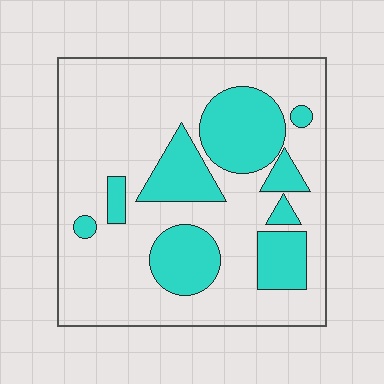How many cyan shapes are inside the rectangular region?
9.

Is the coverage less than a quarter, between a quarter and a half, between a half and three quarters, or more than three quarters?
Between a quarter and a half.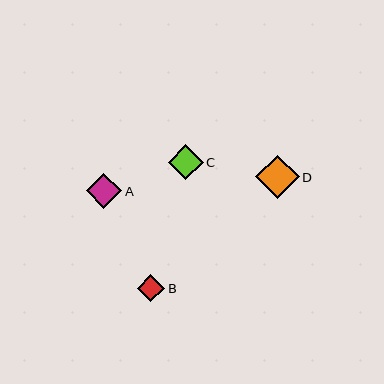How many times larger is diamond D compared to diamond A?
Diamond D is approximately 1.2 times the size of diamond A.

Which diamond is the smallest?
Diamond B is the smallest with a size of approximately 27 pixels.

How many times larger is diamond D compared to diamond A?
Diamond D is approximately 1.2 times the size of diamond A.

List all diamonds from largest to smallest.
From largest to smallest: D, A, C, B.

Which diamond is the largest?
Diamond D is the largest with a size of approximately 43 pixels.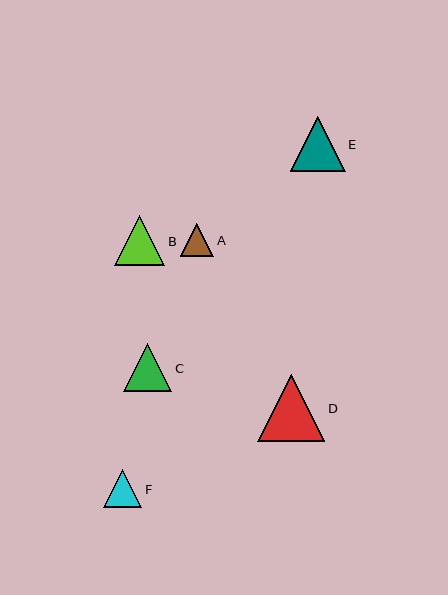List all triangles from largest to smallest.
From largest to smallest: D, E, B, C, F, A.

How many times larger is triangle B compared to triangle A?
Triangle B is approximately 1.5 times the size of triangle A.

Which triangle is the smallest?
Triangle A is the smallest with a size of approximately 33 pixels.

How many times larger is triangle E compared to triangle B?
Triangle E is approximately 1.1 times the size of triangle B.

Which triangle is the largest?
Triangle D is the largest with a size of approximately 67 pixels.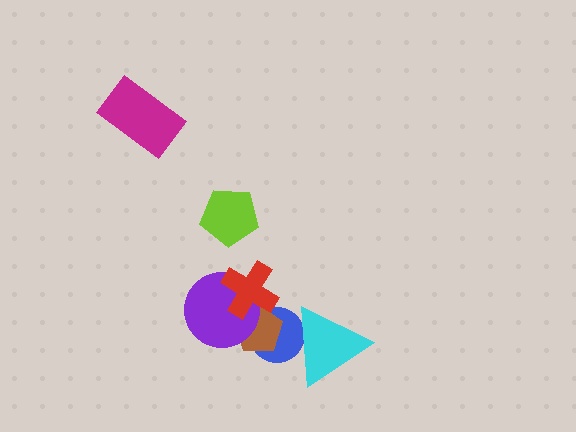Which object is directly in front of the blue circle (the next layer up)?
The brown pentagon is directly in front of the blue circle.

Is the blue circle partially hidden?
Yes, it is partially covered by another shape.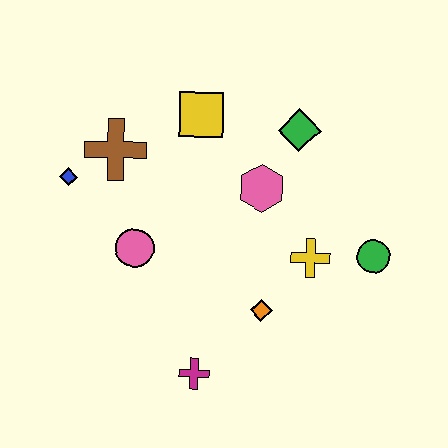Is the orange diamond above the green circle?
No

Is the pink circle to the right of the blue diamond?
Yes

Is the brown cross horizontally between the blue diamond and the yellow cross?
Yes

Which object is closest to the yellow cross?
The green circle is closest to the yellow cross.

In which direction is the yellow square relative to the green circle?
The yellow square is to the left of the green circle.